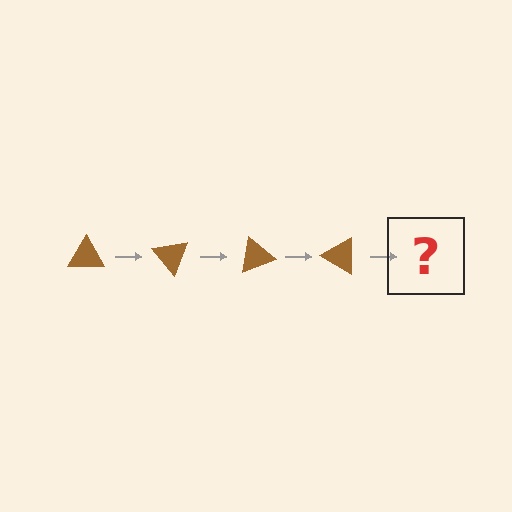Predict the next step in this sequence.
The next step is a brown triangle rotated 200 degrees.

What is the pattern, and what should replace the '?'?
The pattern is that the triangle rotates 50 degrees each step. The '?' should be a brown triangle rotated 200 degrees.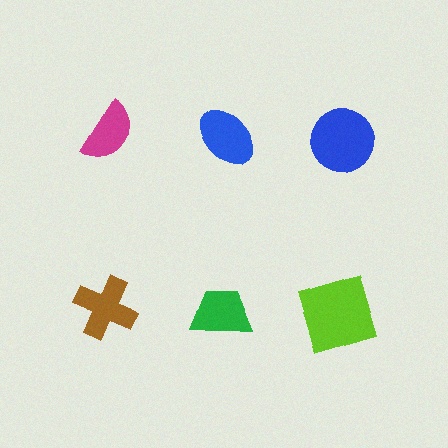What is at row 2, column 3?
A lime square.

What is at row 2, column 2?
A green trapezoid.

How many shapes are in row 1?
3 shapes.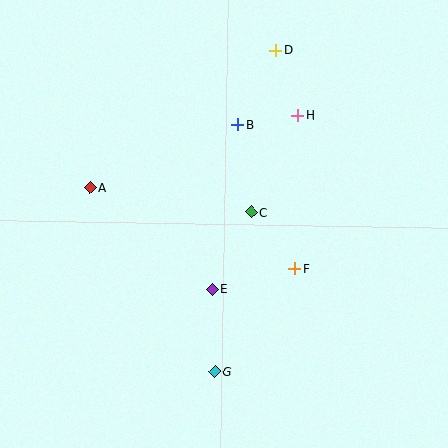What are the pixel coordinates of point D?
Point D is at (276, 50).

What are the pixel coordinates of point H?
Point H is at (298, 115).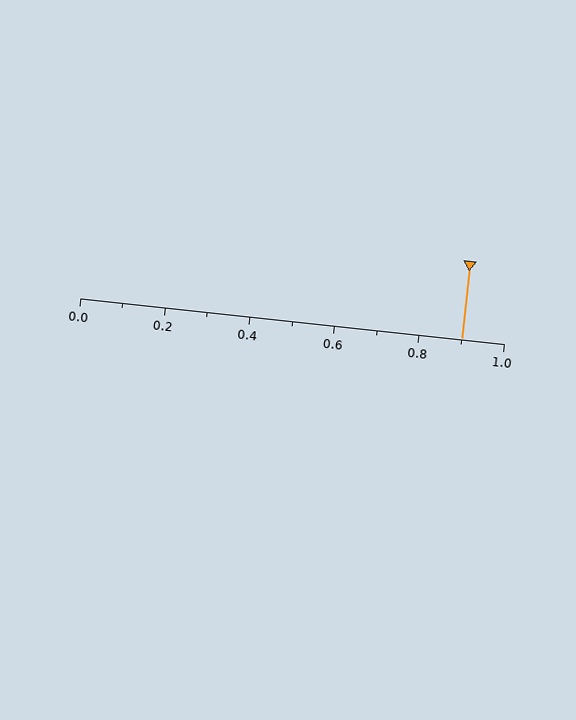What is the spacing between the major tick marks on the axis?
The major ticks are spaced 0.2 apart.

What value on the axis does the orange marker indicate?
The marker indicates approximately 0.9.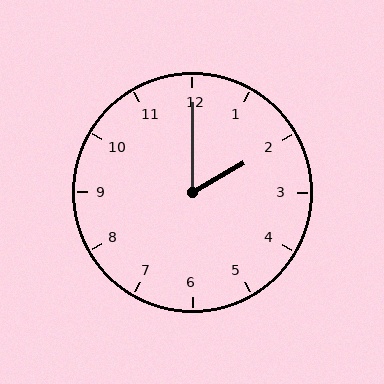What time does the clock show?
2:00.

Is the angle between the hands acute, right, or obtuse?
It is acute.